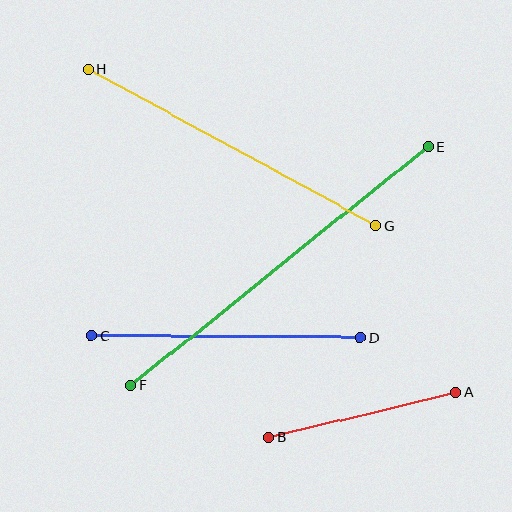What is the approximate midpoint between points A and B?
The midpoint is at approximately (362, 415) pixels.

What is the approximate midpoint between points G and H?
The midpoint is at approximately (232, 147) pixels.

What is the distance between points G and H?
The distance is approximately 327 pixels.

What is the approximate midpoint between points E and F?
The midpoint is at approximately (280, 266) pixels.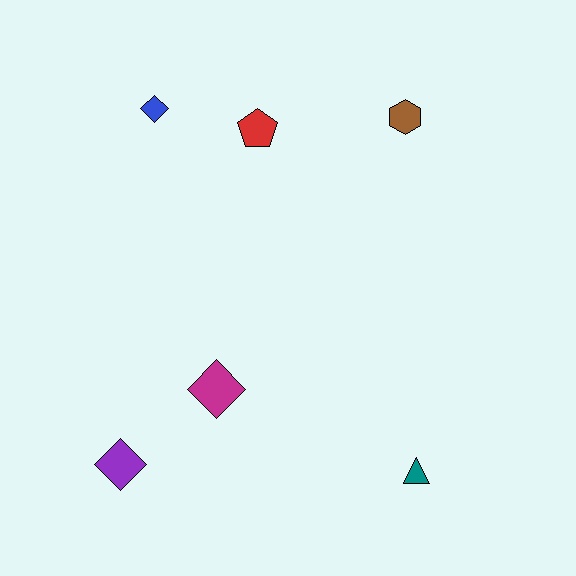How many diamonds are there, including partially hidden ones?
There are 3 diamonds.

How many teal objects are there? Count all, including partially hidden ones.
There is 1 teal object.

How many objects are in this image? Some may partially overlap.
There are 6 objects.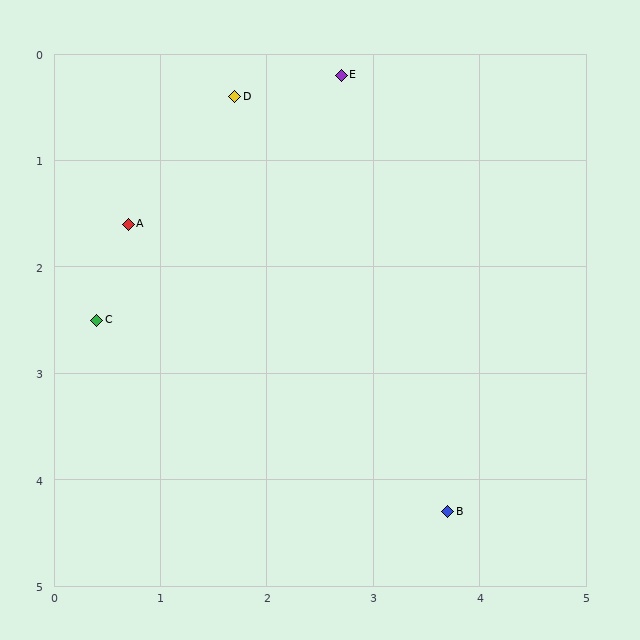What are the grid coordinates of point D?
Point D is at approximately (1.7, 0.4).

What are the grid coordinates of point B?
Point B is at approximately (3.7, 4.3).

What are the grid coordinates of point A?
Point A is at approximately (0.7, 1.6).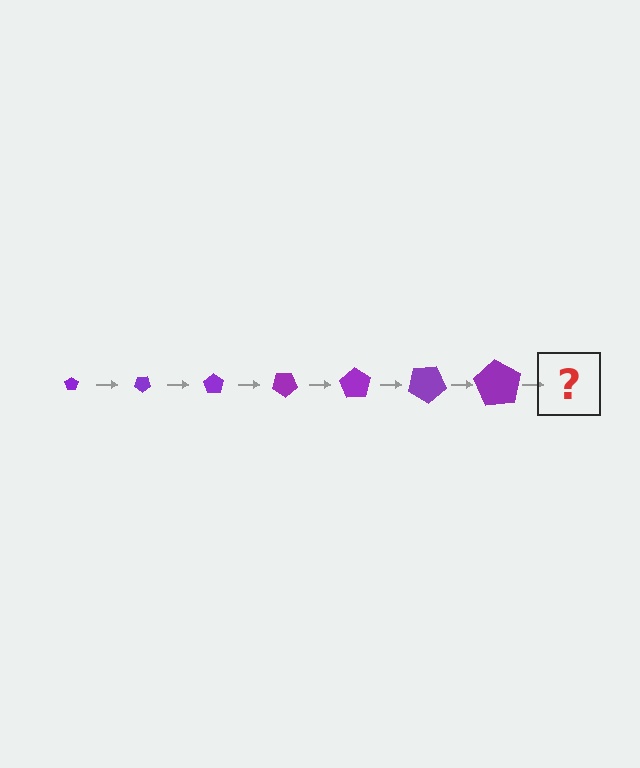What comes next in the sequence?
The next element should be a pentagon, larger than the previous one and rotated 245 degrees from the start.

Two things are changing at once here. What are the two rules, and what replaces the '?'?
The two rules are that the pentagon grows larger each step and it rotates 35 degrees each step. The '?' should be a pentagon, larger than the previous one and rotated 245 degrees from the start.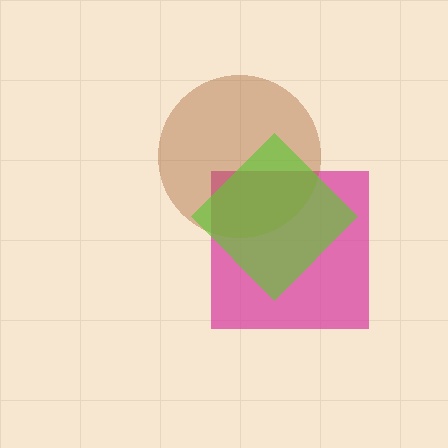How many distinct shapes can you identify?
There are 3 distinct shapes: a magenta square, a brown circle, a lime diamond.